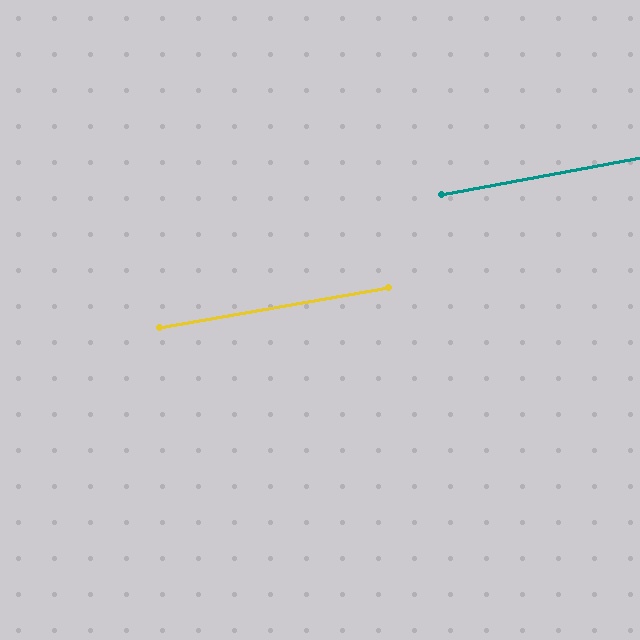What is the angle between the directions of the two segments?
Approximately 1 degree.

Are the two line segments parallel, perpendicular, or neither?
Parallel — their directions differ by only 0.7°.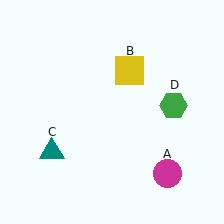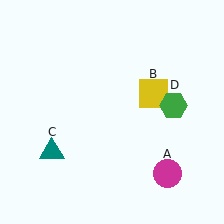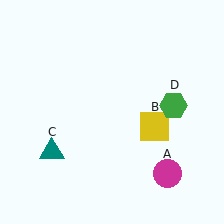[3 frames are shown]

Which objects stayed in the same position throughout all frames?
Magenta circle (object A) and teal triangle (object C) and green hexagon (object D) remained stationary.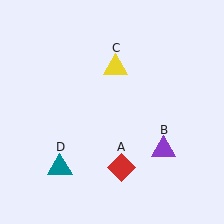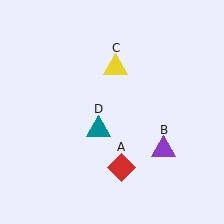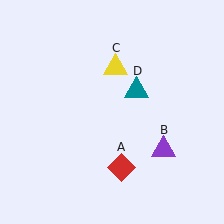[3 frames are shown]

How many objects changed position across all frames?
1 object changed position: teal triangle (object D).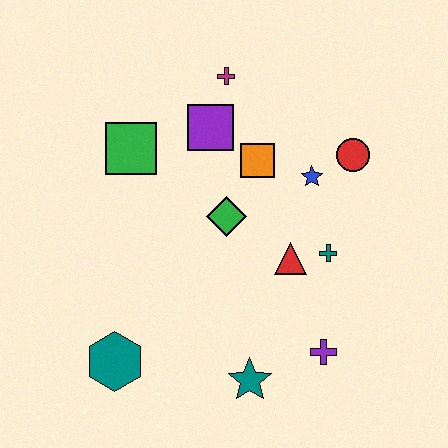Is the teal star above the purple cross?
No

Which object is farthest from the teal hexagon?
The red circle is farthest from the teal hexagon.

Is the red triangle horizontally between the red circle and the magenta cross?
Yes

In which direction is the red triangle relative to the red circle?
The red triangle is below the red circle.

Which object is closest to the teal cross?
The red triangle is closest to the teal cross.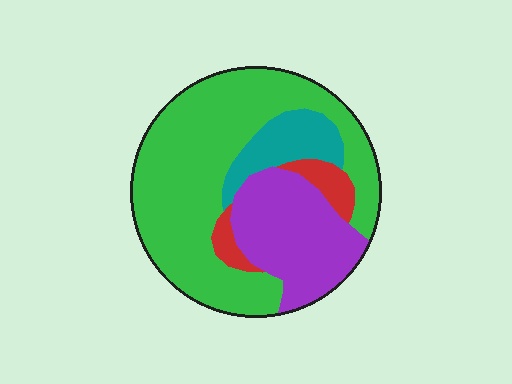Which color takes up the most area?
Green, at roughly 60%.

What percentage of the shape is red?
Red takes up about one tenth (1/10) of the shape.